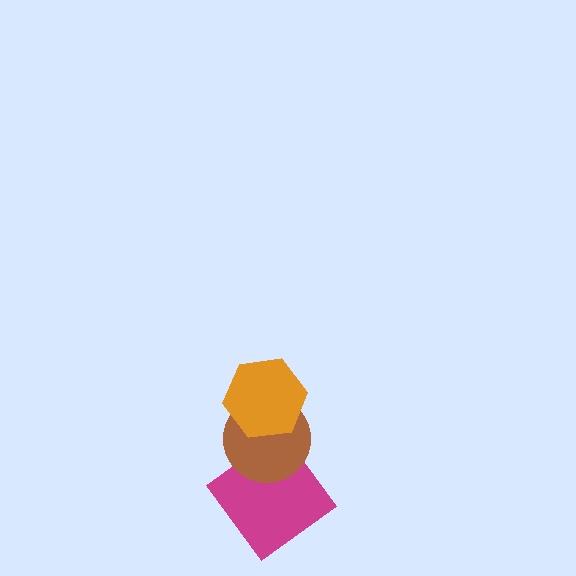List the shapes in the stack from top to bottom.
From top to bottom: the orange hexagon, the brown circle, the magenta diamond.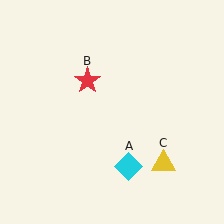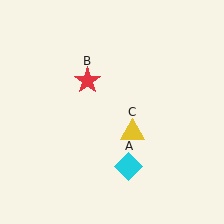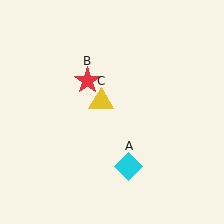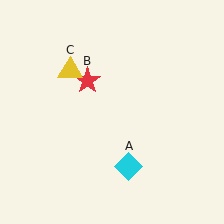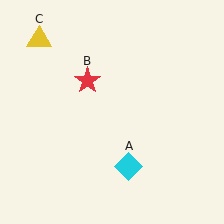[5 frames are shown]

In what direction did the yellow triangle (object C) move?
The yellow triangle (object C) moved up and to the left.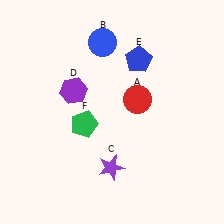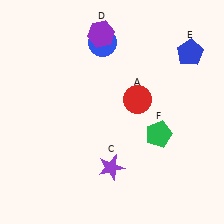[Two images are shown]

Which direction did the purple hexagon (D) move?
The purple hexagon (D) moved up.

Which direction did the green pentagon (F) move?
The green pentagon (F) moved right.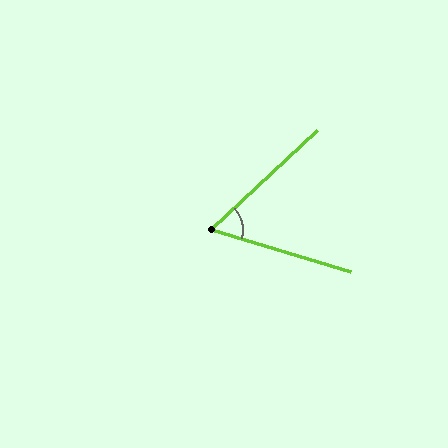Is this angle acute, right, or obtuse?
It is acute.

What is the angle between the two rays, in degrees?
Approximately 60 degrees.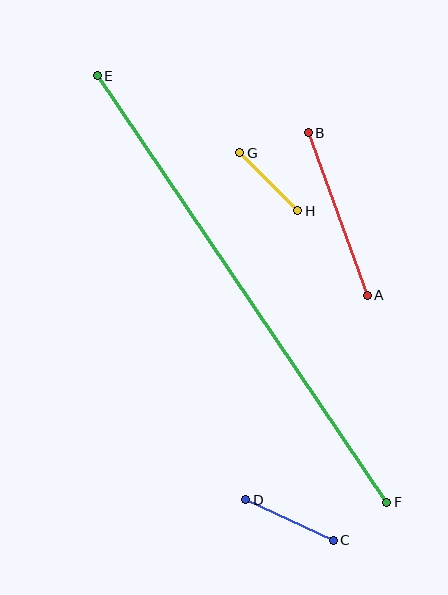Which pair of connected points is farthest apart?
Points E and F are farthest apart.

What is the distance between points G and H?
The distance is approximately 82 pixels.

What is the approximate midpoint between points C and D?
The midpoint is at approximately (289, 520) pixels.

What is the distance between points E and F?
The distance is approximately 516 pixels.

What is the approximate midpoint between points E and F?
The midpoint is at approximately (242, 289) pixels.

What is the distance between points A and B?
The distance is approximately 173 pixels.